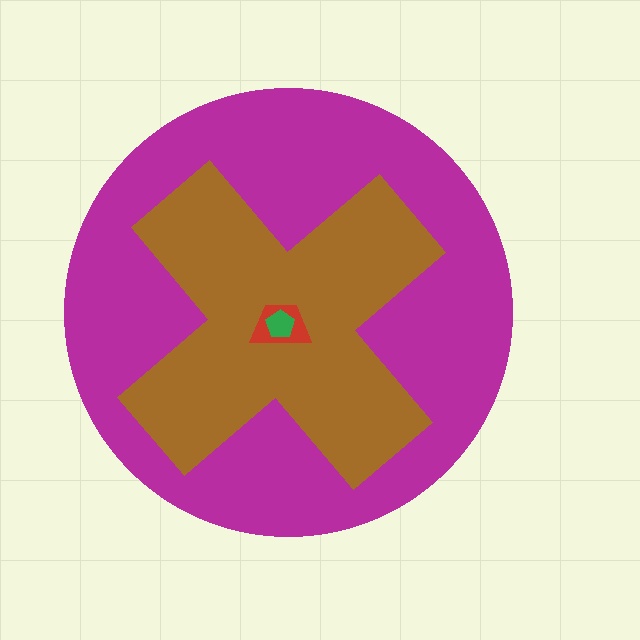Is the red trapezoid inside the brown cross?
Yes.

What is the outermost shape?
The magenta circle.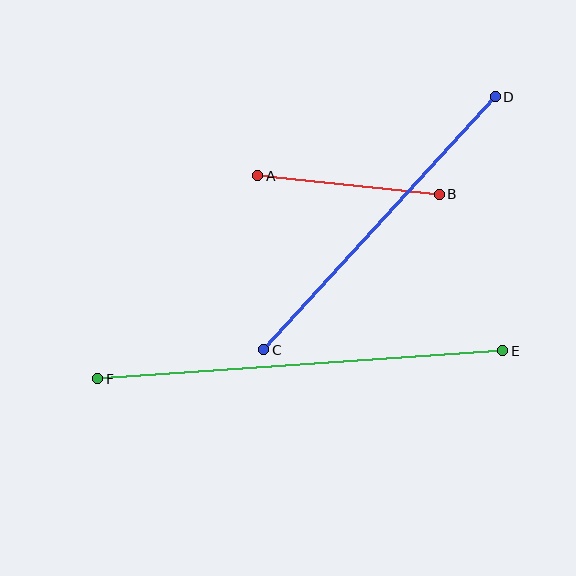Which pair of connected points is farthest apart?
Points E and F are farthest apart.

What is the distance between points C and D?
The distance is approximately 343 pixels.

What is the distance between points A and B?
The distance is approximately 182 pixels.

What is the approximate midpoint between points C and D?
The midpoint is at approximately (380, 223) pixels.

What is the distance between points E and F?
The distance is approximately 406 pixels.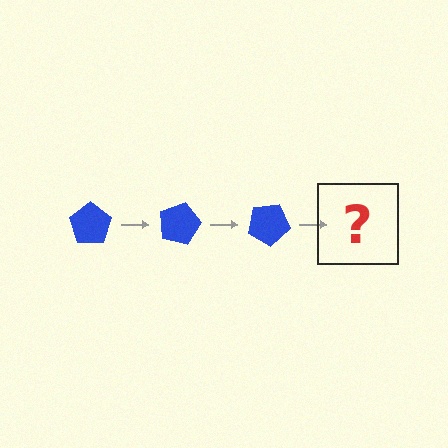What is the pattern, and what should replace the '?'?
The pattern is that the pentagon rotates 15 degrees each step. The '?' should be a blue pentagon rotated 45 degrees.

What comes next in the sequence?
The next element should be a blue pentagon rotated 45 degrees.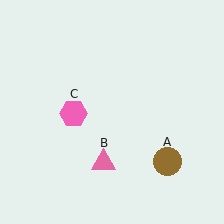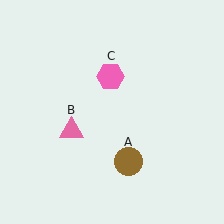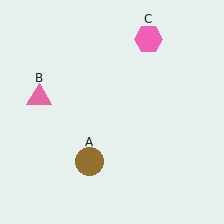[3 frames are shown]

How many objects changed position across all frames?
3 objects changed position: brown circle (object A), pink triangle (object B), pink hexagon (object C).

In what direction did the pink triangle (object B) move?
The pink triangle (object B) moved up and to the left.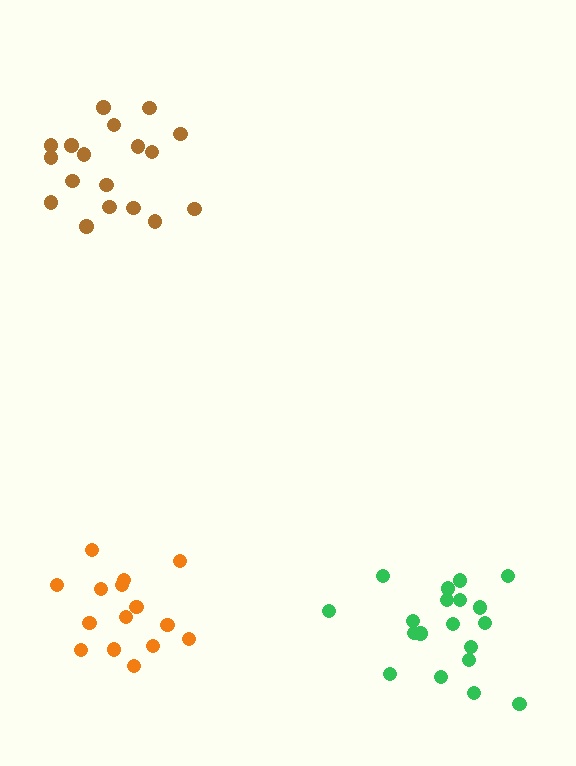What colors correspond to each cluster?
The clusters are colored: green, orange, brown.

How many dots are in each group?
Group 1: 19 dots, Group 2: 15 dots, Group 3: 18 dots (52 total).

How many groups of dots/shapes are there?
There are 3 groups.